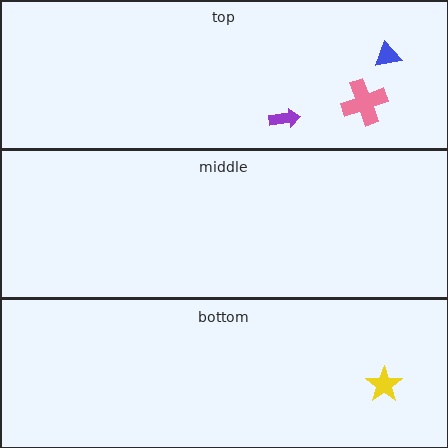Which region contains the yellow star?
The bottom region.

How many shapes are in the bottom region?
1.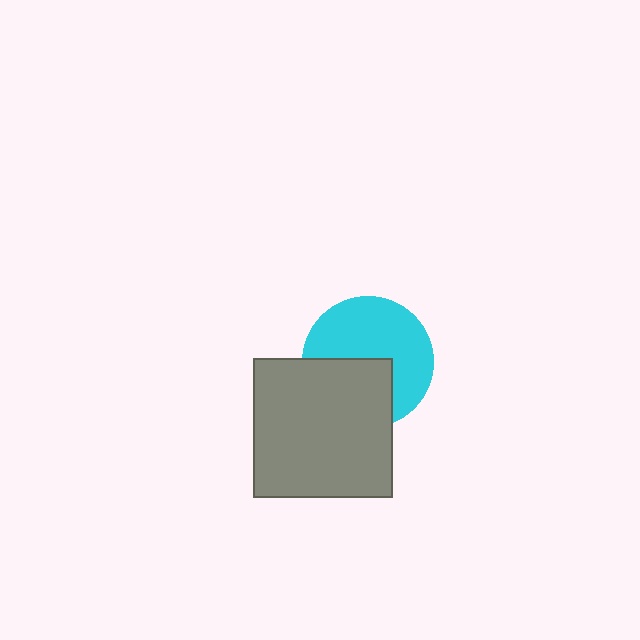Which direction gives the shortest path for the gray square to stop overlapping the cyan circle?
Moving down gives the shortest separation.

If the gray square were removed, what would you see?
You would see the complete cyan circle.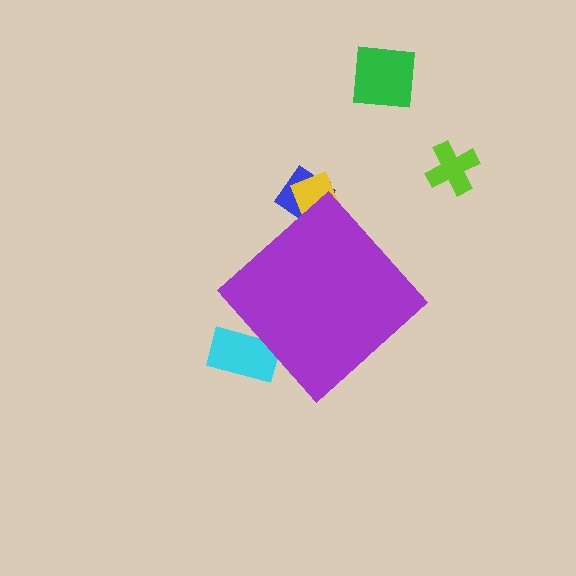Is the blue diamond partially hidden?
Yes, the blue diamond is partially hidden behind the purple diamond.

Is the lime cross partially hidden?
No, the lime cross is fully visible.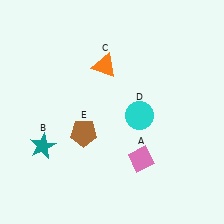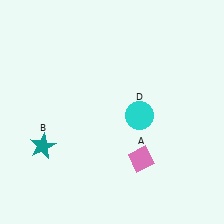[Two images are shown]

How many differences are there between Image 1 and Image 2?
There are 2 differences between the two images.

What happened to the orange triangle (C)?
The orange triangle (C) was removed in Image 2. It was in the top-left area of Image 1.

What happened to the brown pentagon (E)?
The brown pentagon (E) was removed in Image 2. It was in the bottom-left area of Image 1.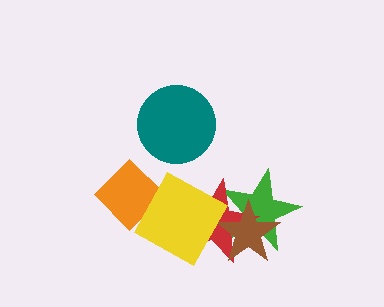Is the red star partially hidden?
Yes, it is partially covered by another shape.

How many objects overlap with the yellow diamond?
4 objects overlap with the yellow diamond.